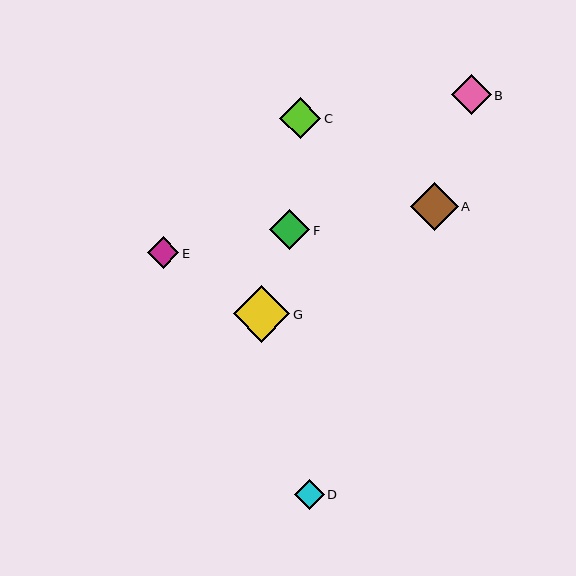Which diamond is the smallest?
Diamond D is the smallest with a size of approximately 30 pixels.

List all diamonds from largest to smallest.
From largest to smallest: G, A, C, F, B, E, D.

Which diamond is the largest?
Diamond G is the largest with a size of approximately 57 pixels.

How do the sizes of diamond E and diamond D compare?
Diamond E and diamond D are approximately the same size.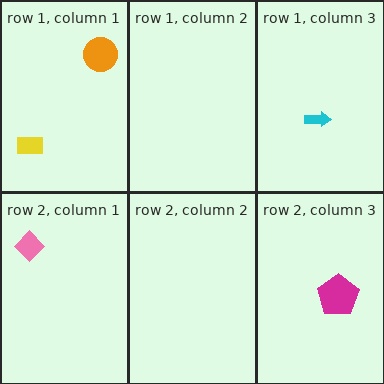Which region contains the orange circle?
The row 1, column 1 region.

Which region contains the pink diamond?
The row 2, column 1 region.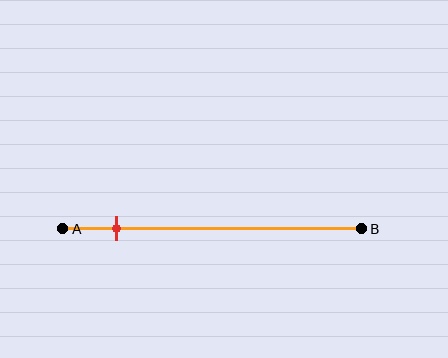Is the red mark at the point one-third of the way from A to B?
No, the mark is at about 20% from A, not at the 33% one-third point.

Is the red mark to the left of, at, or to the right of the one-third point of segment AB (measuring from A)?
The red mark is to the left of the one-third point of segment AB.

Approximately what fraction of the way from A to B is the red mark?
The red mark is approximately 20% of the way from A to B.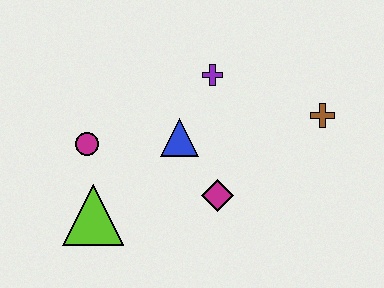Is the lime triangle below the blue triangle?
Yes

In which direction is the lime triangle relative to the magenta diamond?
The lime triangle is to the left of the magenta diamond.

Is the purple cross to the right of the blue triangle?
Yes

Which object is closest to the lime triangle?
The magenta circle is closest to the lime triangle.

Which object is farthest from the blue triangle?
The brown cross is farthest from the blue triangle.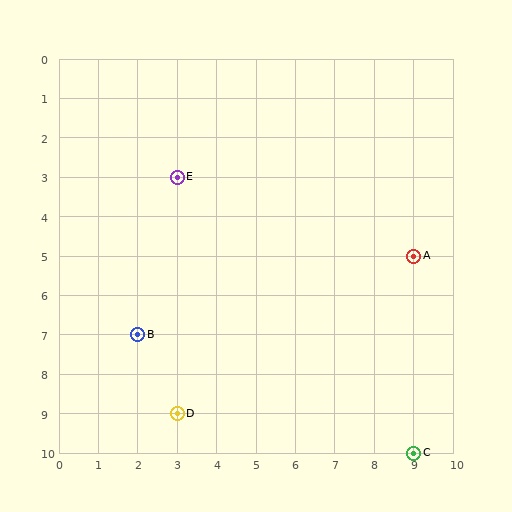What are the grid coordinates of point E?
Point E is at grid coordinates (3, 3).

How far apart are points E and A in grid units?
Points E and A are 6 columns and 2 rows apart (about 6.3 grid units diagonally).